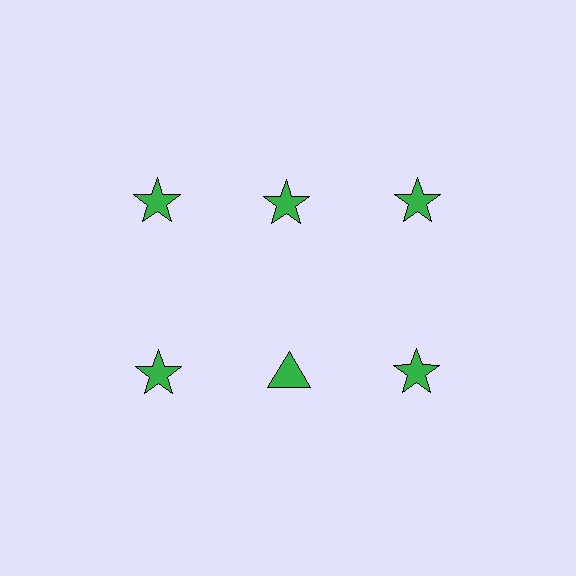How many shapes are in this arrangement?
There are 6 shapes arranged in a grid pattern.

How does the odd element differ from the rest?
It has a different shape: triangle instead of star.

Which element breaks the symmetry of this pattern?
The green triangle in the second row, second from left column breaks the symmetry. All other shapes are green stars.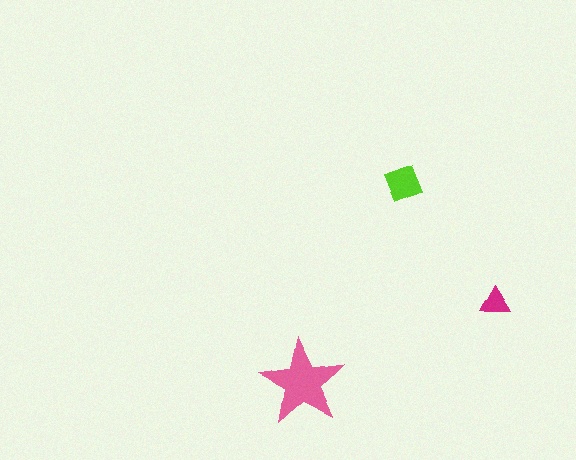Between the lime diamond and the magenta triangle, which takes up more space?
The lime diamond.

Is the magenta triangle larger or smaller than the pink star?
Smaller.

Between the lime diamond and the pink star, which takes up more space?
The pink star.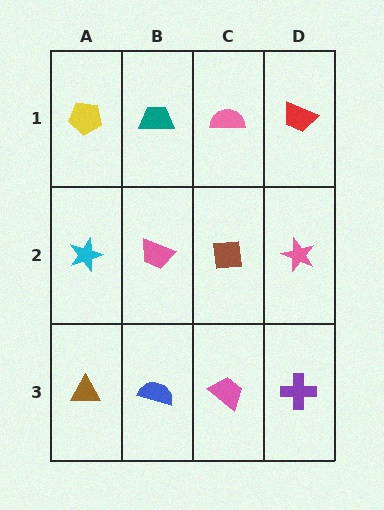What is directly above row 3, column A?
A cyan star.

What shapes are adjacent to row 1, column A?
A cyan star (row 2, column A), a teal trapezoid (row 1, column B).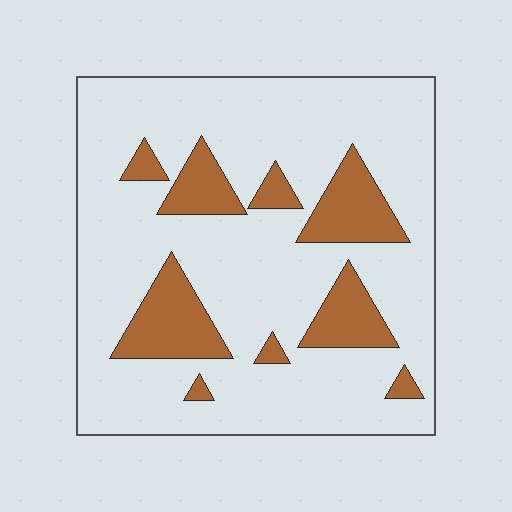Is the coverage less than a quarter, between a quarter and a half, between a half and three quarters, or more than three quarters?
Less than a quarter.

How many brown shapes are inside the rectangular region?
9.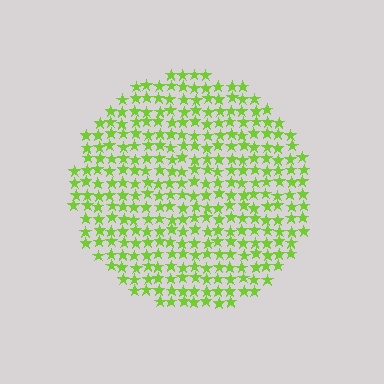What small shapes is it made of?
It is made of small stars.